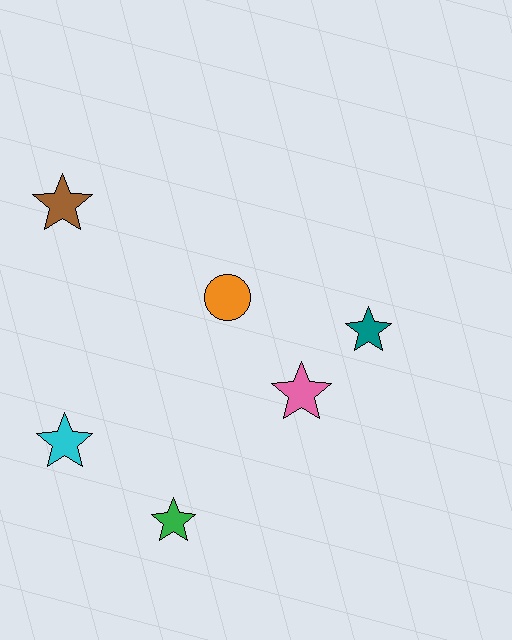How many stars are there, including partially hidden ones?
There are 5 stars.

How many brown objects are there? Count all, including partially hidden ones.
There is 1 brown object.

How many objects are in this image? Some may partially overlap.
There are 6 objects.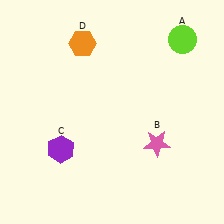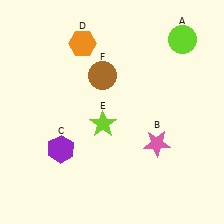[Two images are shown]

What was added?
A lime star (E), a brown circle (F) were added in Image 2.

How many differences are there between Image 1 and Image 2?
There are 2 differences between the two images.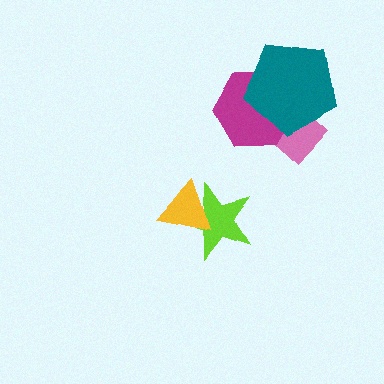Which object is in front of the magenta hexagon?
The teal pentagon is in front of the magenta hexagon.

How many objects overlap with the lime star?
1 object overlaps with the lime star.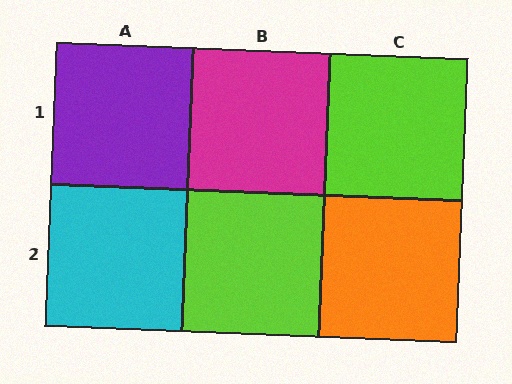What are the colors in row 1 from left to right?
Purple, magenta, lime.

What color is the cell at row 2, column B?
Lime.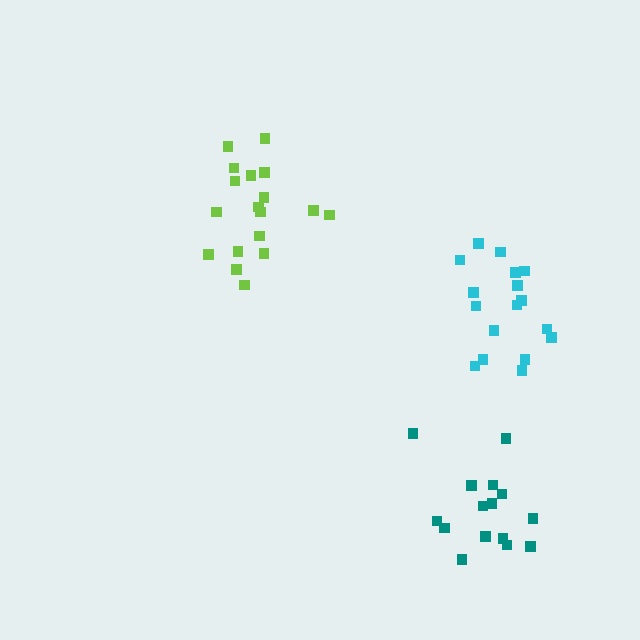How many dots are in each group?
Group 1: 18 dots, Group 2: 17 dots, Group 3: 15 dots (50 total).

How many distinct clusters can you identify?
There are 3 distinct clusters.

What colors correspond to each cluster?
The clusters are colored: lime, cyan, teal.